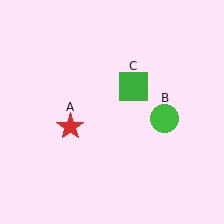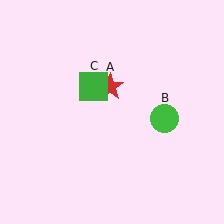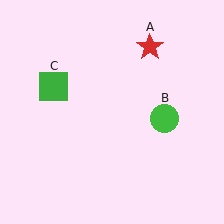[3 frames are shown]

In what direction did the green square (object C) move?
The green square (object C) moved left.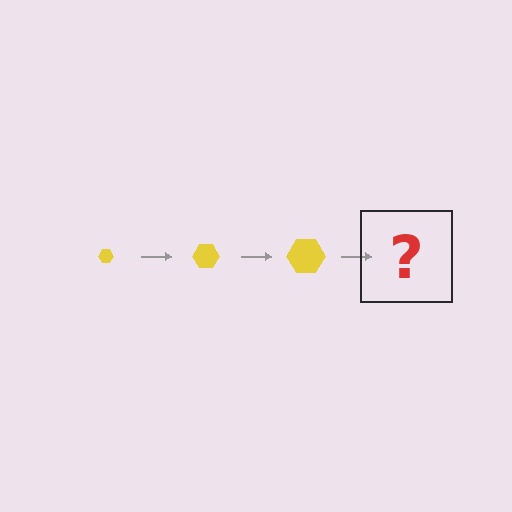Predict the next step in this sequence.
The next step is a yellow hexagon, larger than the previous one.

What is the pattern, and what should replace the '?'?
The pattern is that the hexagon gets progressively larger each step. The '?' should be a yellow hexagon, larger than the previous one.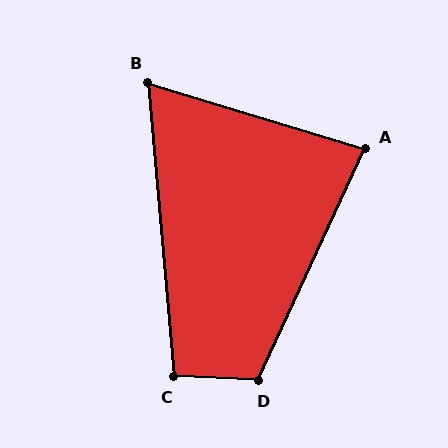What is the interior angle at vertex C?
Approximately 98 degrees (obtuse).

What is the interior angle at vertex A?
Approximately 82 degrees (acute).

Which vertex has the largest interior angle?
D, at approximately 112 degrees.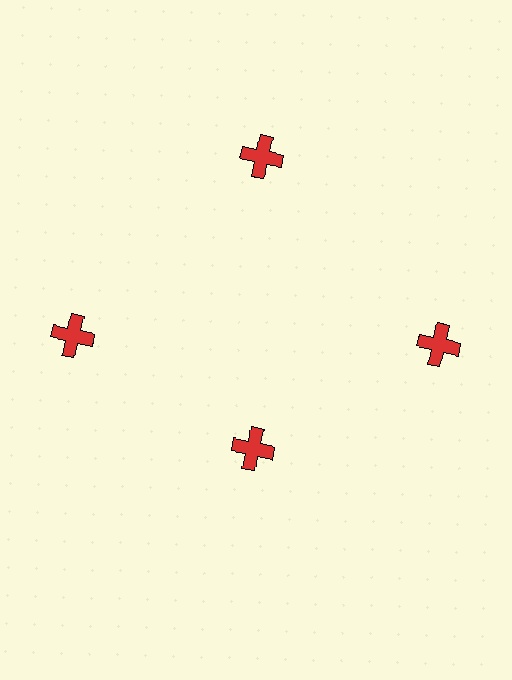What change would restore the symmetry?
The symmetry would be restored by moving it outward, back onto the ring so that all 4 crosses sit at equal angles and equal distance from the center.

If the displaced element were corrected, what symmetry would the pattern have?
It would have 4-fold rotational symmetry — the pattern would map onto itself every 90 degrees.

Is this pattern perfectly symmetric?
No. The 4 red crosses are arranged in a ring, but one element near the 6 o'clock position is pulled inward toward the center, breaking the 4-fold rotational symmetry.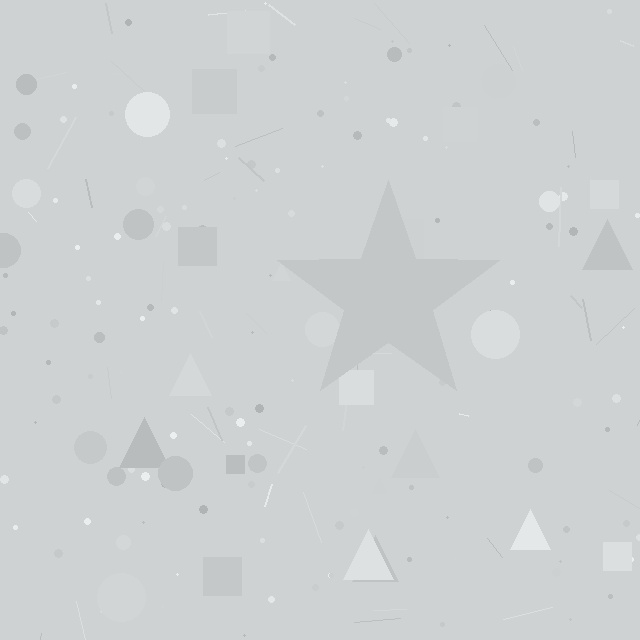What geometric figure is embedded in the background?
A star is embedded in the background.